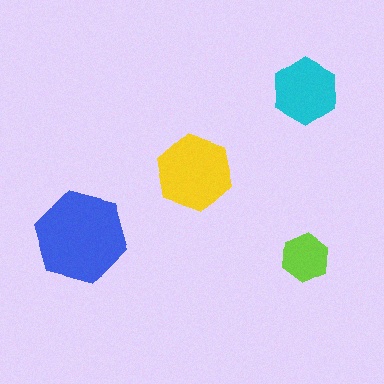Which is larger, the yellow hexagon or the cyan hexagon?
The yellow one.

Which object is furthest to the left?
The blue hexagon is leftmost.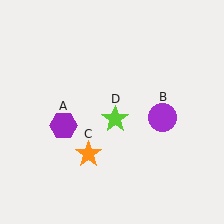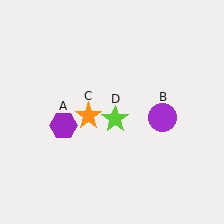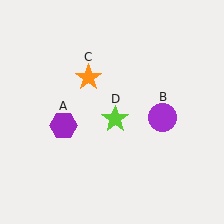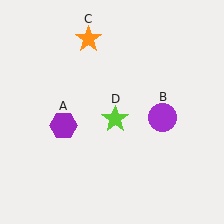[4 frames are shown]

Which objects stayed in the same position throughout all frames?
Purple hexagon (object A) and purple circle (object B) and lime star (object D) remained stationary.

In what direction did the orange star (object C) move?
The orange star (object C) moved up.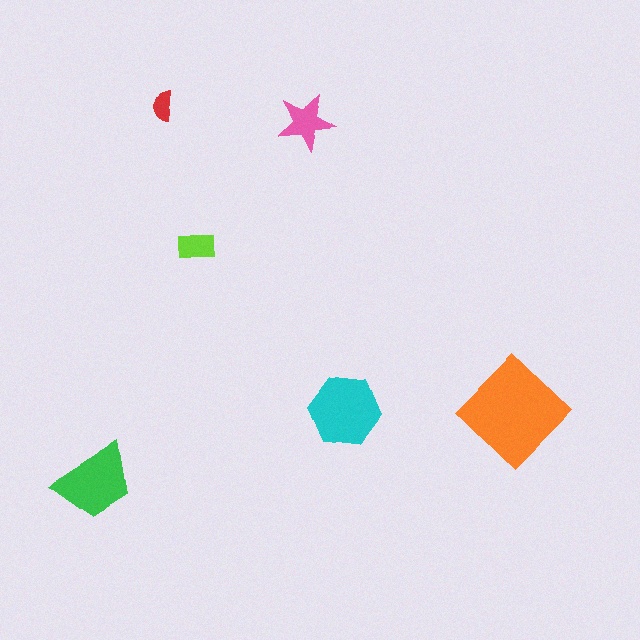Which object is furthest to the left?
The green trapezoid is leftmost.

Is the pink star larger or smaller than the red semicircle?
Larger.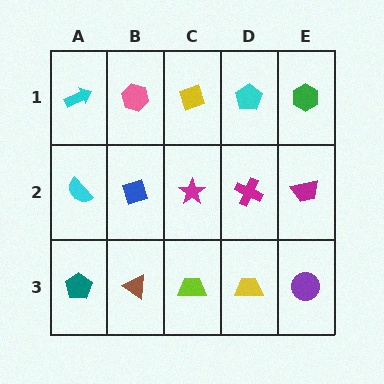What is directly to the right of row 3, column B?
A lime trapezoid.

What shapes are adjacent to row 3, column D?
A magenta cross (row 2, column D), a lime trapezoid (row 3, column C), a purple circle (row 3, column E).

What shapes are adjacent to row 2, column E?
A green hexagon (row 1, column E), a purple circle (row 3, column E), a magenta cross (row 2, column D).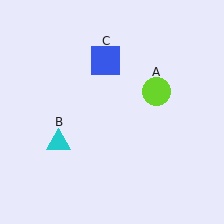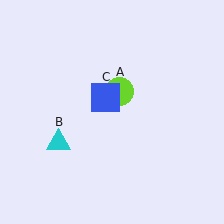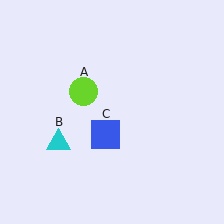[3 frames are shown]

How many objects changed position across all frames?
2 objects changed position: lime circle (object A), blue square (object C).